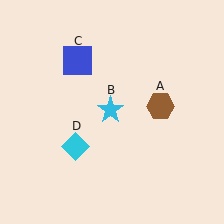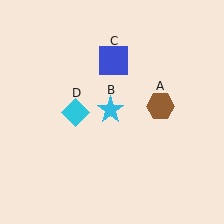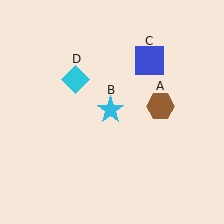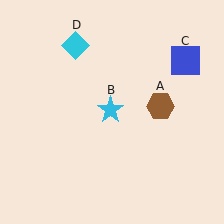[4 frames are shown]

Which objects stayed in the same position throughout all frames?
Brown hexagon (object A) and cyan star (object B) remained stationary.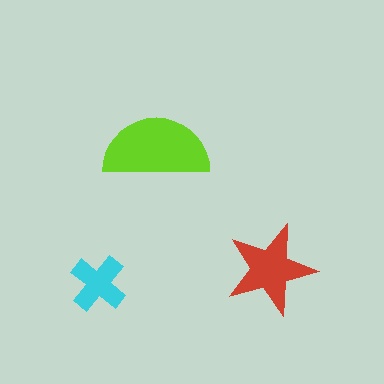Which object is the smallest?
The cyan cross.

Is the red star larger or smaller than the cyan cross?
Larger.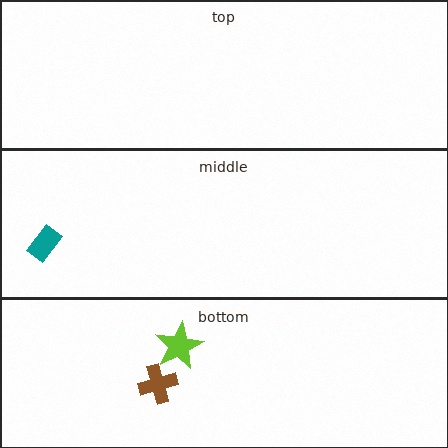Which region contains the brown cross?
The bottom region.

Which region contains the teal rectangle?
The middle region.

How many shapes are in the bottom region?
2.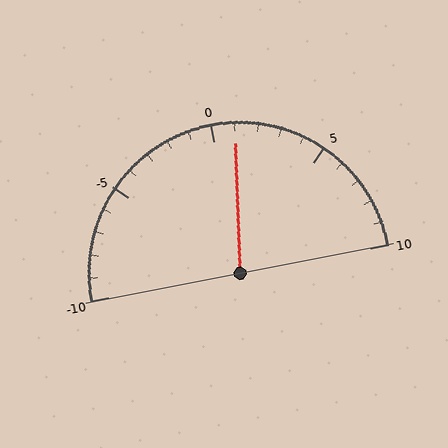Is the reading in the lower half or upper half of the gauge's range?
The reading is in the upper half of the range (-10 to 10).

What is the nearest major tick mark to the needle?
The nearest major tick mark is 0.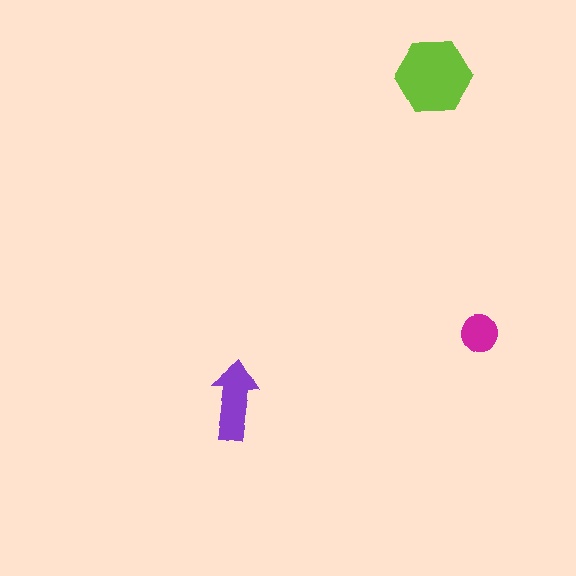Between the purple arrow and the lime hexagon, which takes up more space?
The lime hexagon.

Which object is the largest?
The lime hexagon.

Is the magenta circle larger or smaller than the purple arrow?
Smaller.